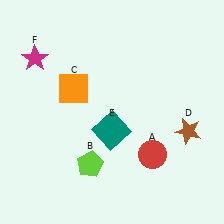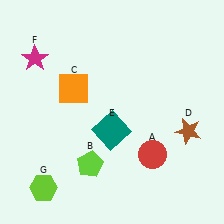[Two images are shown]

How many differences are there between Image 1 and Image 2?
There is 1 difference between the two images.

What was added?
A lime hexagon (G) was added in Image 2.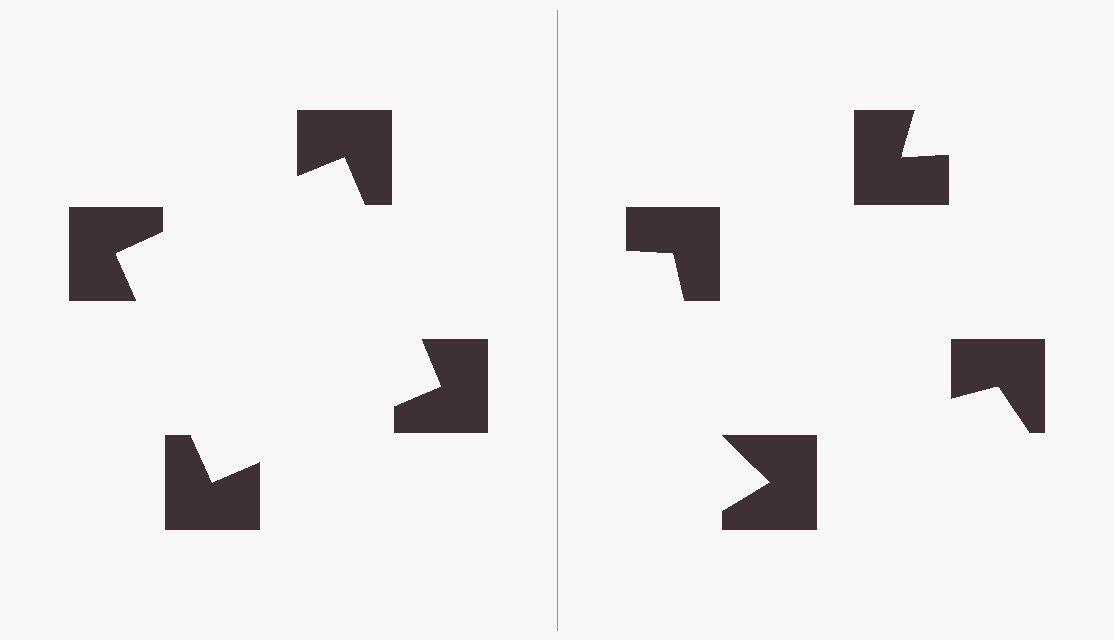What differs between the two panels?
The notched squares are positioned identically on both sides; only the wedge orientations differ. On the left they align to a square; on the right they are misaligned.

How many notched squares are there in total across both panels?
8 — 4 on each side.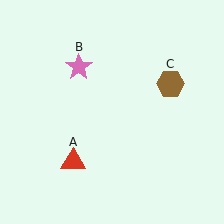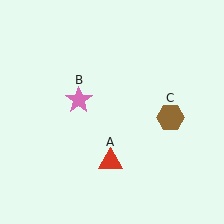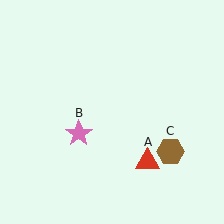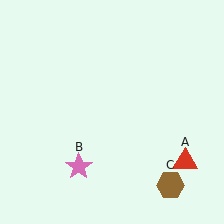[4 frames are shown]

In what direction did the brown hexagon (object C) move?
The brown hexagon (object C) moved down.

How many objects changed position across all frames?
3 objects changed position: red triangle (object A), pink star (object B), brown hexagon (object C).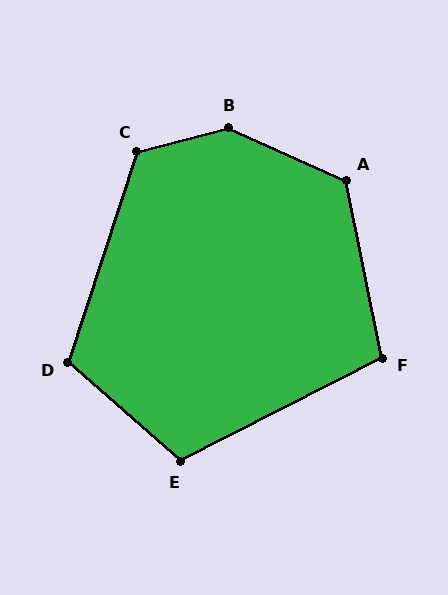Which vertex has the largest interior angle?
B, at approximately 141 degrees.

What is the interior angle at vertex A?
Approximately 125 degrees (obtuse).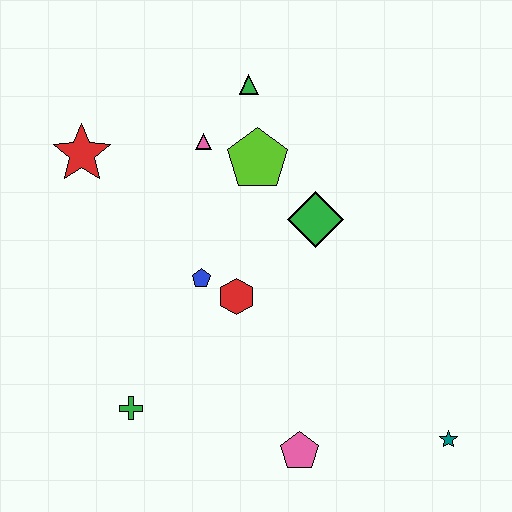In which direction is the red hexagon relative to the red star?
The red hexagon is to the right of the red star.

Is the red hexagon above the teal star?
Yes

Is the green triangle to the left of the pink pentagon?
Yes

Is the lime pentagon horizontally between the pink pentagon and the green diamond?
No